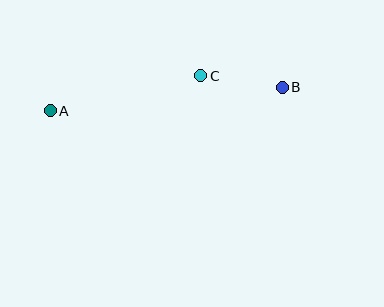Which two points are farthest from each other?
Points A and B are farthest from each other.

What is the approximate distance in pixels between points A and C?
The distance between A and C is approximately 155 pixels.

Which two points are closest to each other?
Points B and C are closest to each other.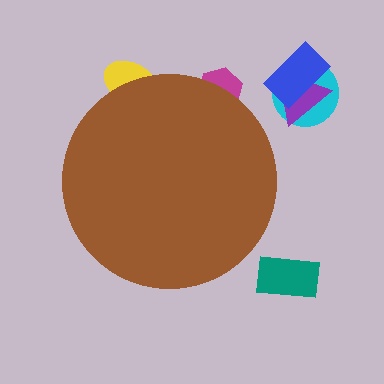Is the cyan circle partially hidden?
No, the cyan circle is fully visible.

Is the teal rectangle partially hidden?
No, the teal rectangle is fully visible.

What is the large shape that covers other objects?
A brown circle.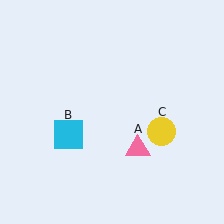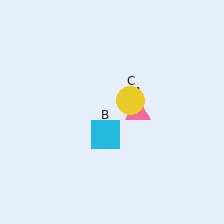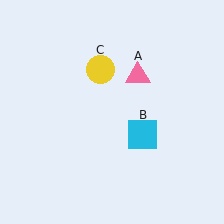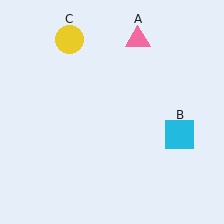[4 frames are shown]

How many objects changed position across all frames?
3 objects changed position: pink triangle (object A), cyan square (object B), yellow circle (object C).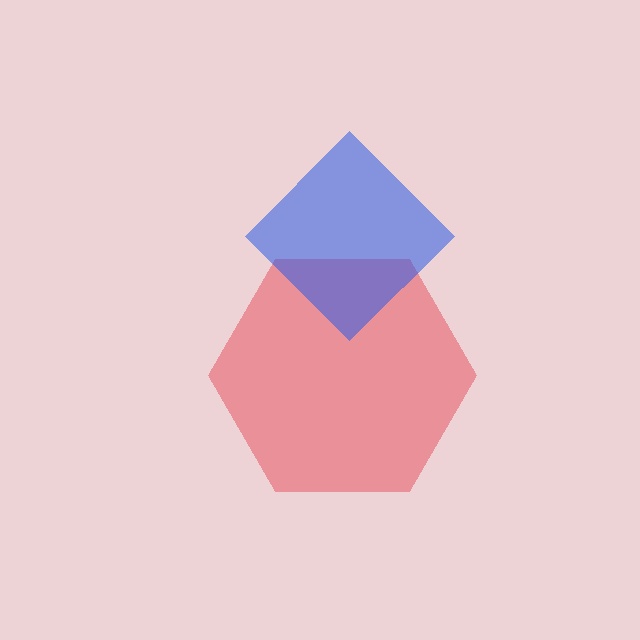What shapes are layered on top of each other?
The layered shapes are: a red hexagon, a blue diamond.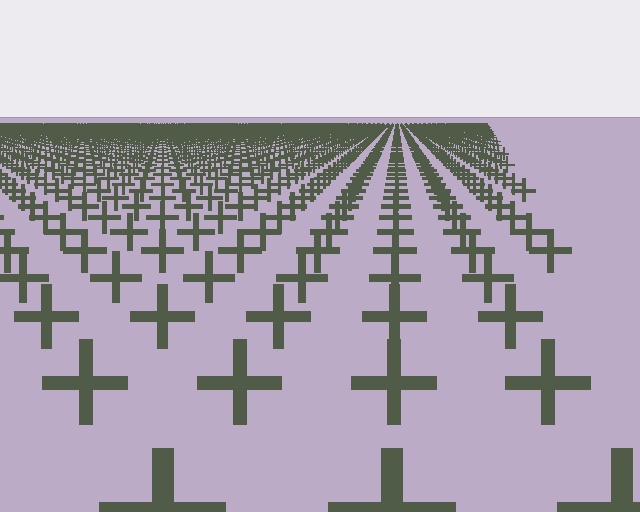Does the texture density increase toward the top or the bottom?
Density increases toward the top.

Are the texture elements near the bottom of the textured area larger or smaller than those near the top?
Larger. Near the bottom, elements are closer to the viewer and appear at a bigger on-screen size.